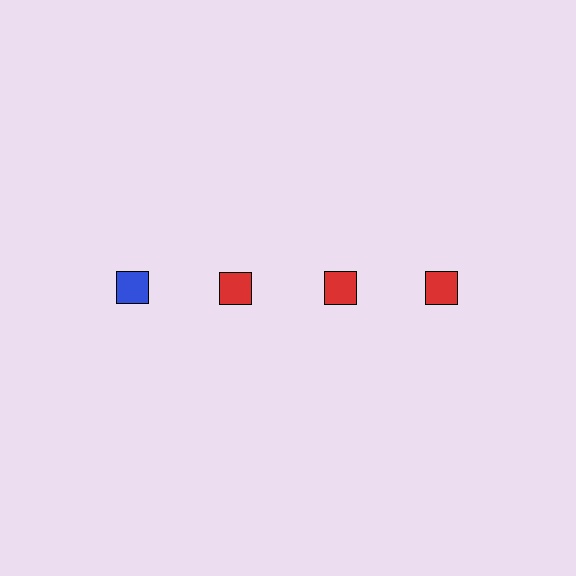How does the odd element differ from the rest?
It has a different color: blue instead of red.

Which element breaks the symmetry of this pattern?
The blue square in the top row, leftmost column breaks the symmetry. All other shapes are red squares.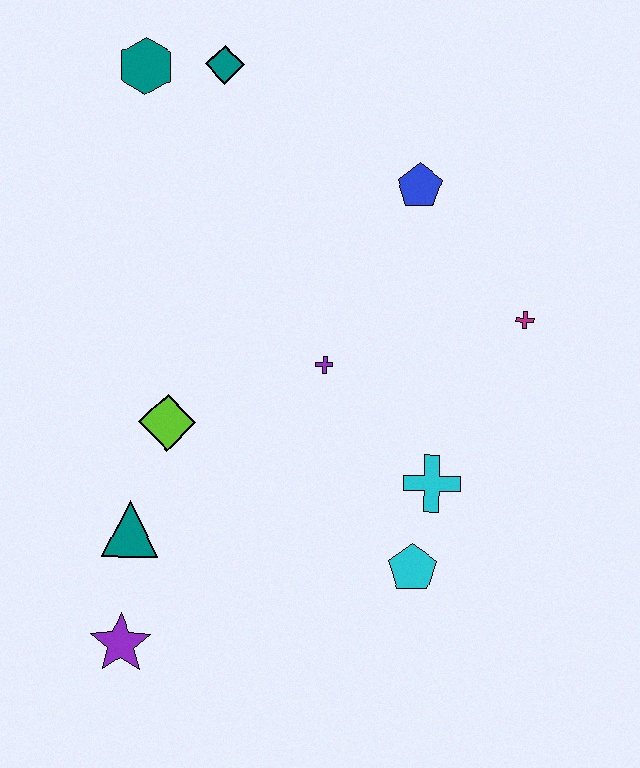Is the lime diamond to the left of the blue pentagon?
Yes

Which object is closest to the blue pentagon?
The magenta cross is closest to the blue pentagon.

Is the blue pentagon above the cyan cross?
Yes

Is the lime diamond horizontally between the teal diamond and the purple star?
Yes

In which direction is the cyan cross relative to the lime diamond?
The cyan cross is to the right of the lime diamond.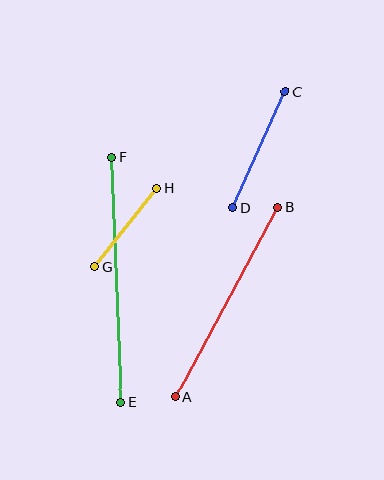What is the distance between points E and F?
The distance is approximately 245 pixels.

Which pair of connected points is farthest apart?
Points E and F are farthest apart.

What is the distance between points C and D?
The distance is approximately 127 pixels.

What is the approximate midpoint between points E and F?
The midpoint is at approximately (117, 279) pixels.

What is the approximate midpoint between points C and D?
The midpoint is at approximately (259, 150) pixels.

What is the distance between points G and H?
The distance is approximately 100 pixels.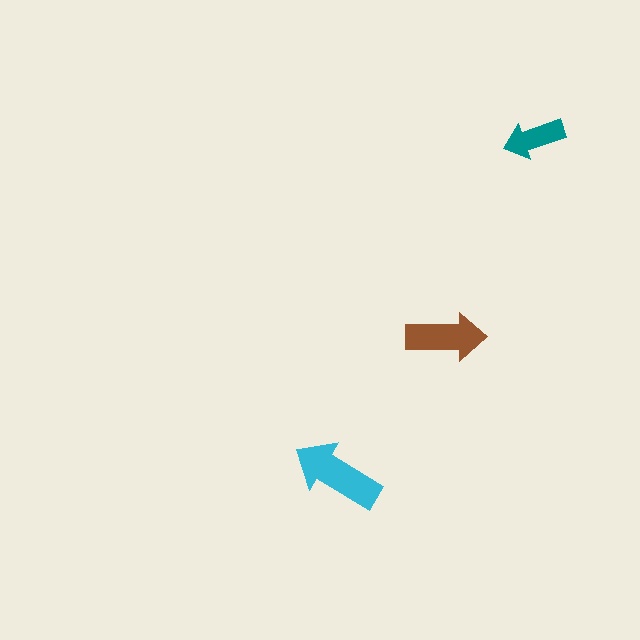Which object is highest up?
The teal arrow is topmost.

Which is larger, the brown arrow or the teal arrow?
The brown one.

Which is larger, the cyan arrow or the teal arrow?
The cyan one.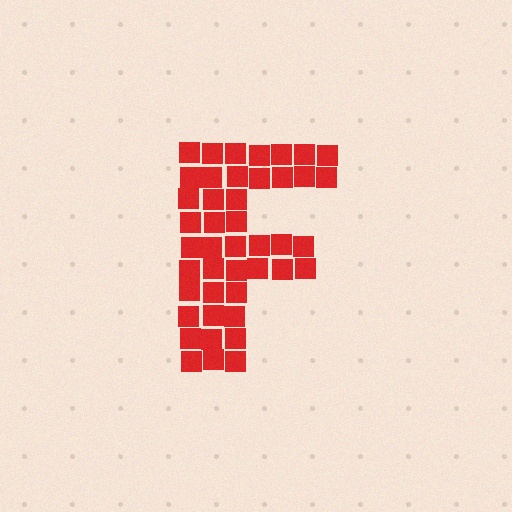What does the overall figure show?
The overall figure shows the letter F.